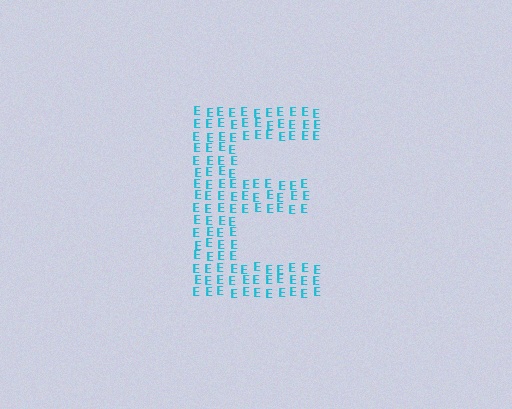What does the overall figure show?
The overall figure shows the letter E.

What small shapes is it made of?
It is made of small letter E's.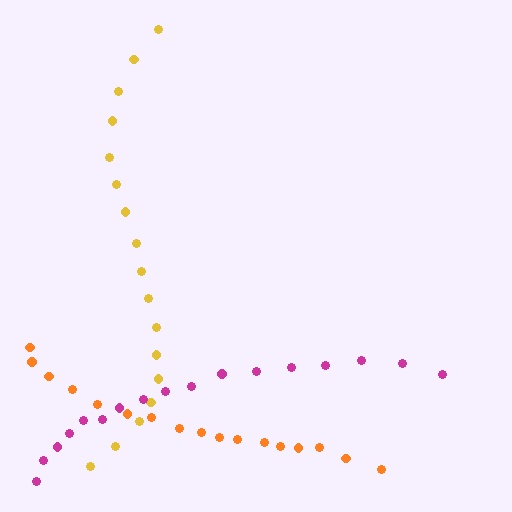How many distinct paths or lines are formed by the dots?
There are 3 distinct paths.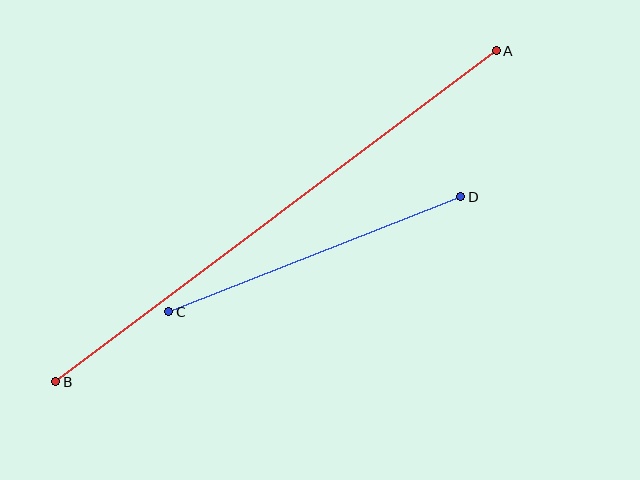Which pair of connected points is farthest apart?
Points A and B are farthest apart.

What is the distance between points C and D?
The distance is approximately 314 pixels.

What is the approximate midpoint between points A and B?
The midpoint is at approximately (276, 216) pixels.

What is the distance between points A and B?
The distance is approximately 551 pixels.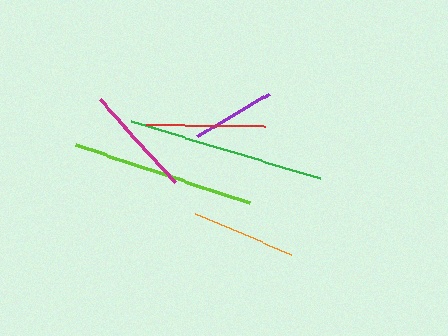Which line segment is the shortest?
The purple line is the shortest at approximately 83 pixels.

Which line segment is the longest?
The green line is the longest at approximately 198 pixels.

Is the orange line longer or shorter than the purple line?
The orange line is longer than the purple line.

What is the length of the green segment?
The green segment is approximately 198 pixels long.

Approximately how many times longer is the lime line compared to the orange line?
The lime line is approximately 1.8 times the length of the orange line.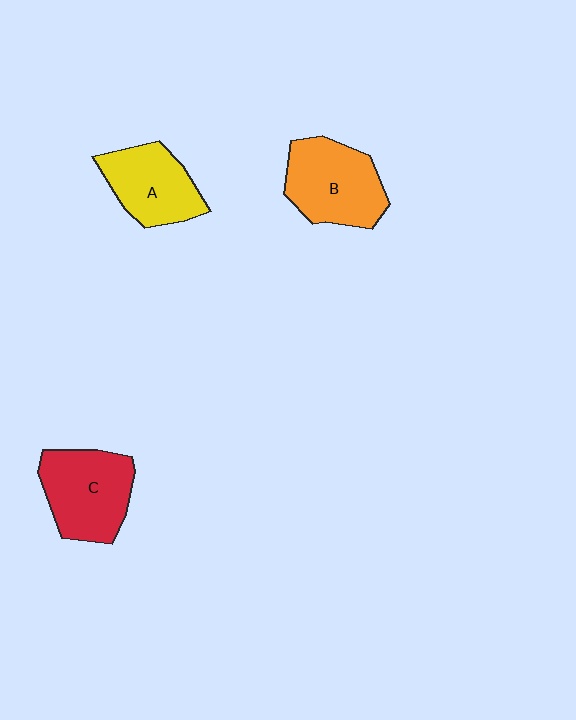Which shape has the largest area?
Shape C (red).